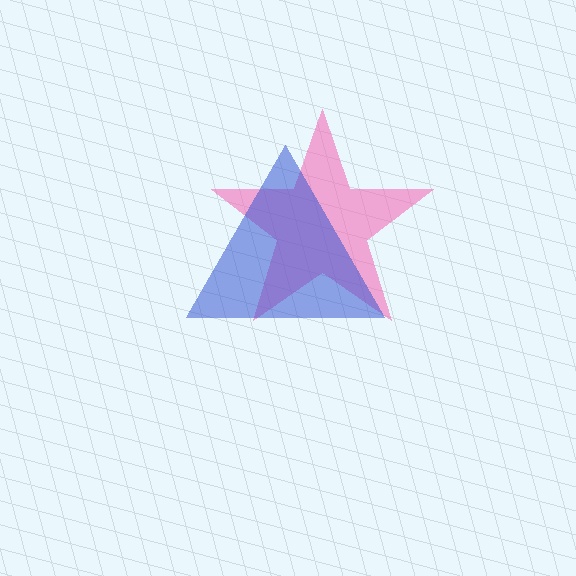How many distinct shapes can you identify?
There are 2 distinct shapes: a pink star, a blue triangle.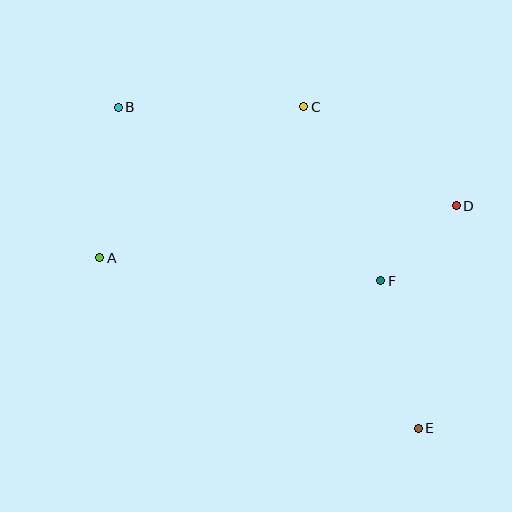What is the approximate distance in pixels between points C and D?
The distance between C and D is approximately 181 pixels.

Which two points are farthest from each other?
Points B and E are farthest from each other.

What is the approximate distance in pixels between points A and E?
The distance between A and E is approximately 361 pixels.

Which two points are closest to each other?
Points D and F are closest to each other.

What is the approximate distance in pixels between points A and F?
The distance between A and F is approximately 282 pixels.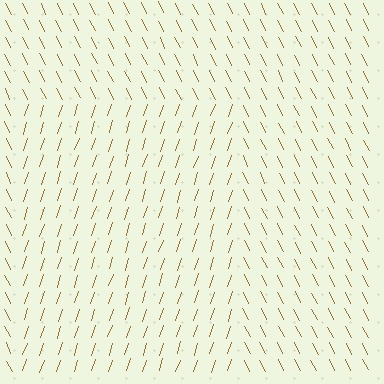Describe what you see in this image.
The image is filled with small brown line segments. A rectangle region in the image has lines oriented differently from the surrounding lines, creating a visible texture boundary.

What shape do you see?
I see a rectangle.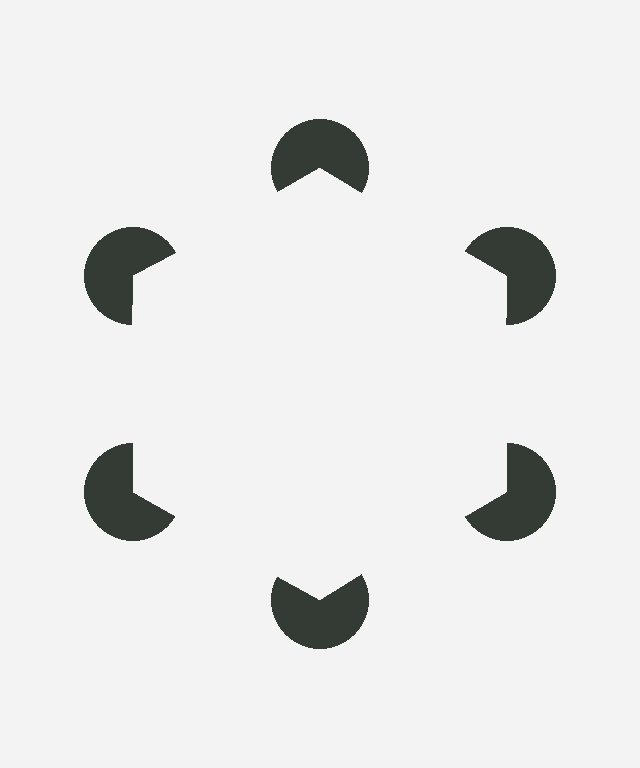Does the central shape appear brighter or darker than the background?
It typically appears slightly brighter than the background, even though no actual brightness change is drawn.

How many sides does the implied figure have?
6 sides.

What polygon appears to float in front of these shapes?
An illusory hexagon — its edges are inferred from the aligned wedge cuts in the pac-man discs, not physically drawn.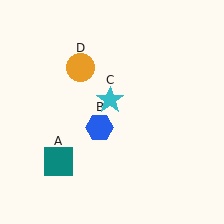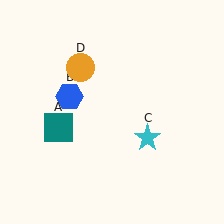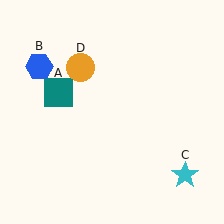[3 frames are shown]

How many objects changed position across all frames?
3 objects changed position: teal square (object A), blue hexagon (object B), cyan star (object C).